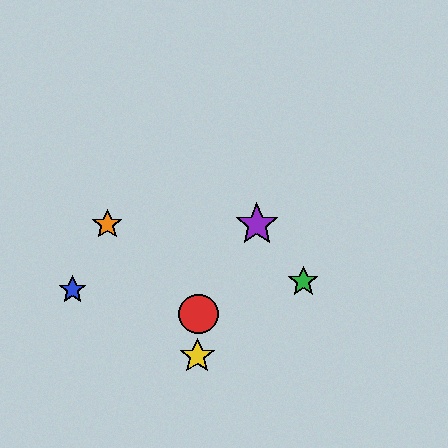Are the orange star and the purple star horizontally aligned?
Yes, both are at y≈224.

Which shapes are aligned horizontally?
The purple star, the orange star are aligned horizontally.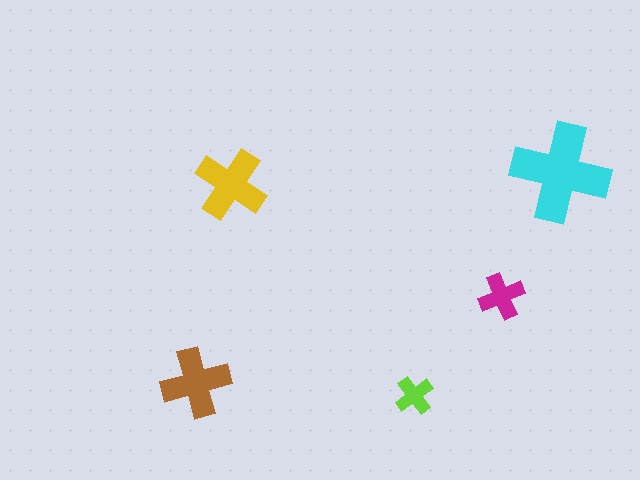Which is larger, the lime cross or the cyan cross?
The cyan one.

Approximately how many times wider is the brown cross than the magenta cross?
About 1.5 times wider.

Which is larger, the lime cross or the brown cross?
The brown one.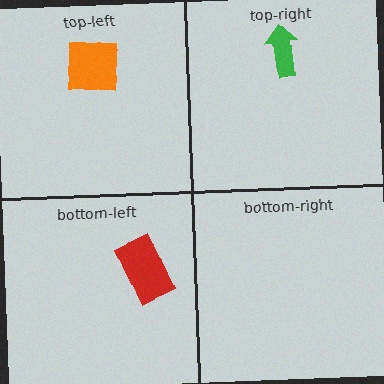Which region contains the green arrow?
The top-right region.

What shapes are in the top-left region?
The orange square.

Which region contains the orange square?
The top-left region.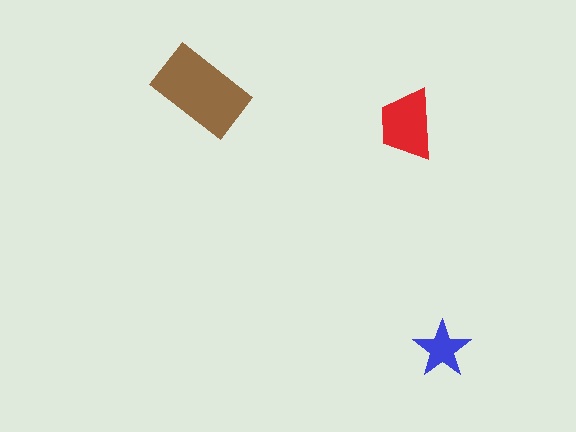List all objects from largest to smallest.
The brown rectangle, the red trapezoid, the blue star.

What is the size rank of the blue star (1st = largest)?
3rd.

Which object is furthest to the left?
The brown rectangle is leftmost.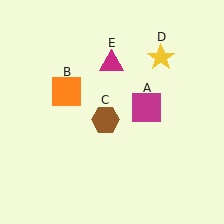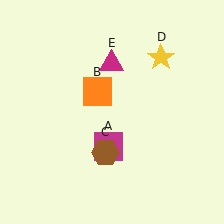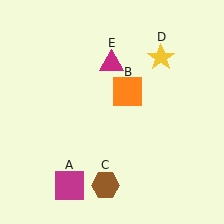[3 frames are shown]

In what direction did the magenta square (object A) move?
The magenta square (object A) moved down and to the left.